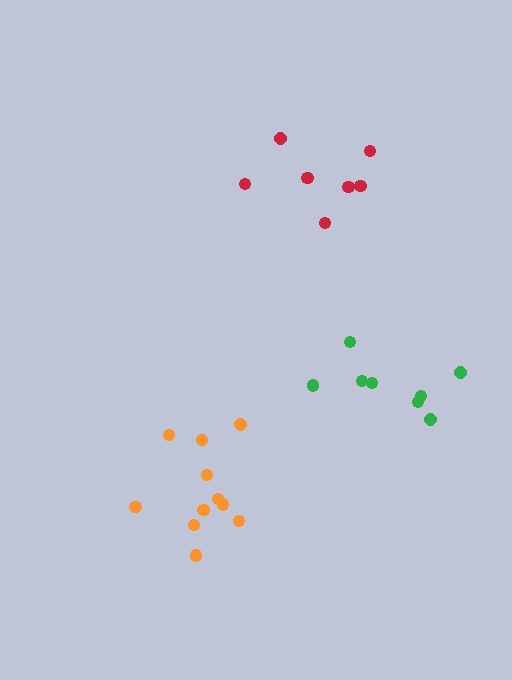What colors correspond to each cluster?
The clusters are colored: orange, red, green.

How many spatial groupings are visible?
There are 3 spatial groupings.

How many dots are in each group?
Group 1: 11 dots, Group 2: 7 dots, Group 3: 8 dots (26 total).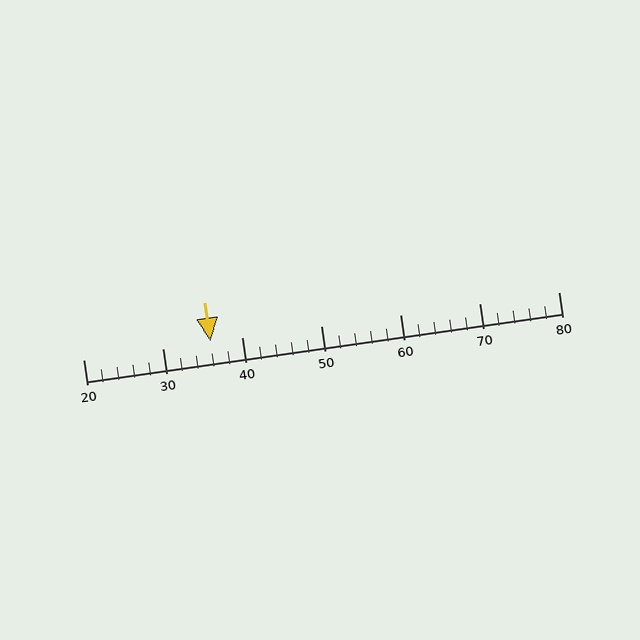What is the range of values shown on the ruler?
The ruler shows values from 20 to 80.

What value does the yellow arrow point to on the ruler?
The yellow arrow points to approximately 36.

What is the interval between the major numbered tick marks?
The major tick marks are spaced 10 units apart.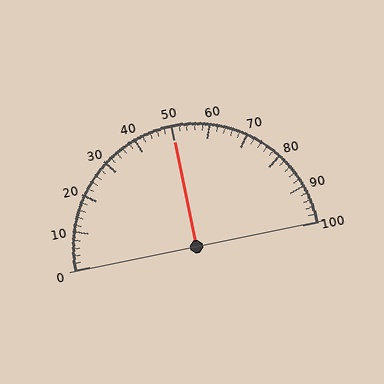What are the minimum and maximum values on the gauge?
The gauge ranges from 0 to 100.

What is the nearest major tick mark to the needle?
The nearest major tick mark is 50.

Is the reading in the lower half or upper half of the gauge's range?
The reading is in the upper half of the range (0 to 100).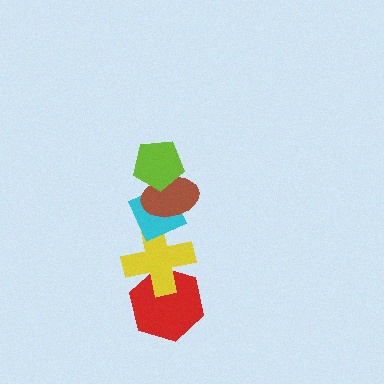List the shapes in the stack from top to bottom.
From top to bottom: the lime pentagon, the brown ellipse, the cyan diamond, the yellow cross, the red hexagon.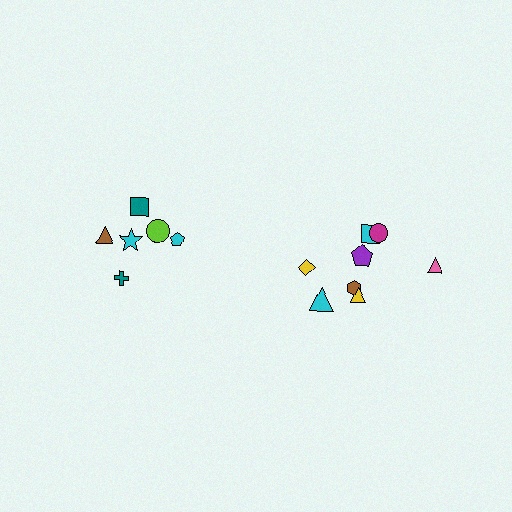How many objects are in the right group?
There are 8 objects.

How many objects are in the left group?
There are 6 objects.